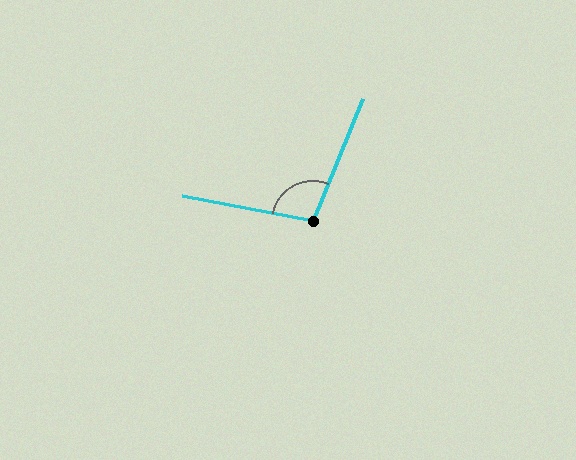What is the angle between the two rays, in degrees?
Approximately 102 degrees.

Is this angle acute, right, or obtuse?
It is obtuse.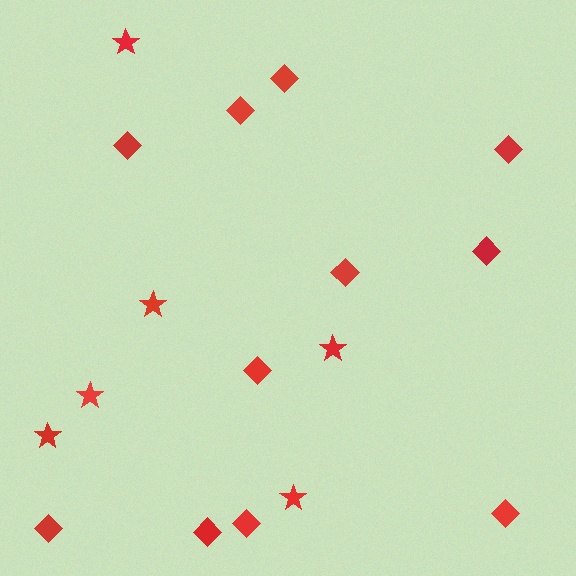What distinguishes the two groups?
There are 2 groups: one group of diamonds (11) and one group of stars (6).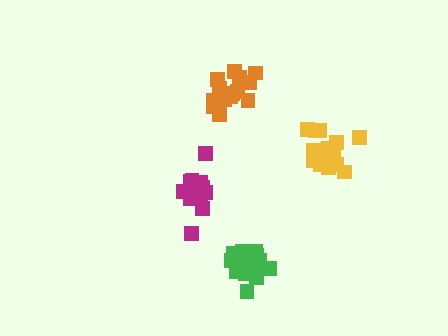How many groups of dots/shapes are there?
There are 4 groups.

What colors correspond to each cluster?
The clusters are colored: magenta, orange, yellow, green.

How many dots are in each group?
Group 1: 12 dots, Group 2: 14 dots, Group 3: 16 dots, Group 4: 18 dots (60 total).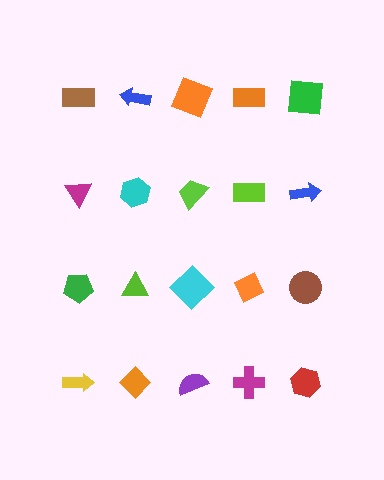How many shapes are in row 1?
5 shapes.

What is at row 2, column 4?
A lime rectangle.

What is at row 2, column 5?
A blue arrow.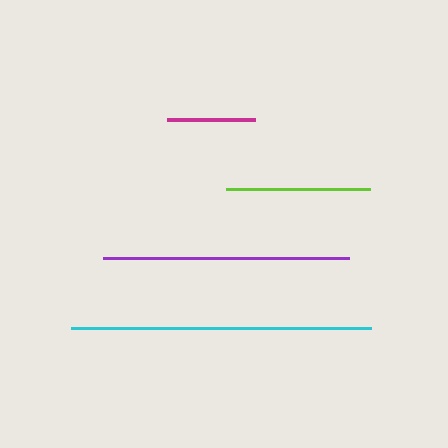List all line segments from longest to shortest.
From longest to shortest: cyan, purple, lime, magenta.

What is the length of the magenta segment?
The magenta segment is approximately 88 pixels long.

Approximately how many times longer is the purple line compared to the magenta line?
The purple line is approximately 2.8 times the length of the magenta line.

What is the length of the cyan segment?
The cyan segment is approximately 300 pixels long.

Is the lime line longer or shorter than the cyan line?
The cyan line is longer than the lime line.